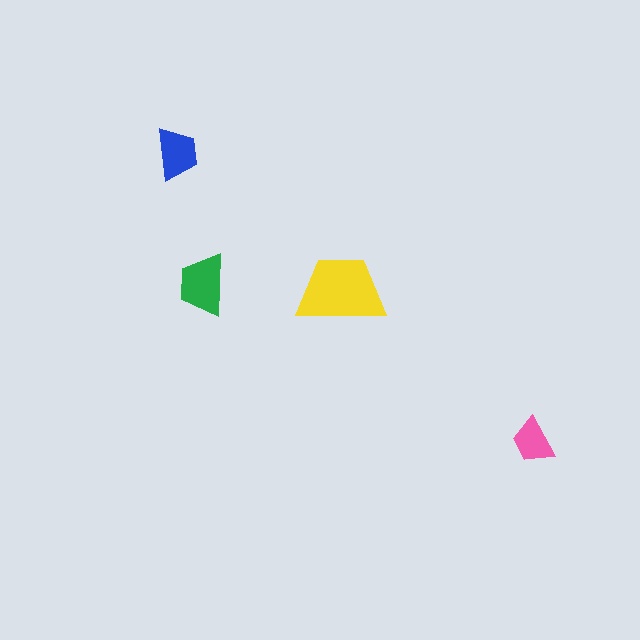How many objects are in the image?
There are 4 objects in the image.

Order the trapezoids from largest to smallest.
the yellow one, the green one, the blue one, the pink one.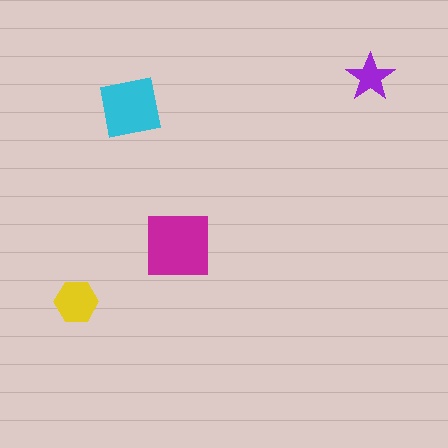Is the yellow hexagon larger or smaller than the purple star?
Larger.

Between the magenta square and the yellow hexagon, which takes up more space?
The magenta square.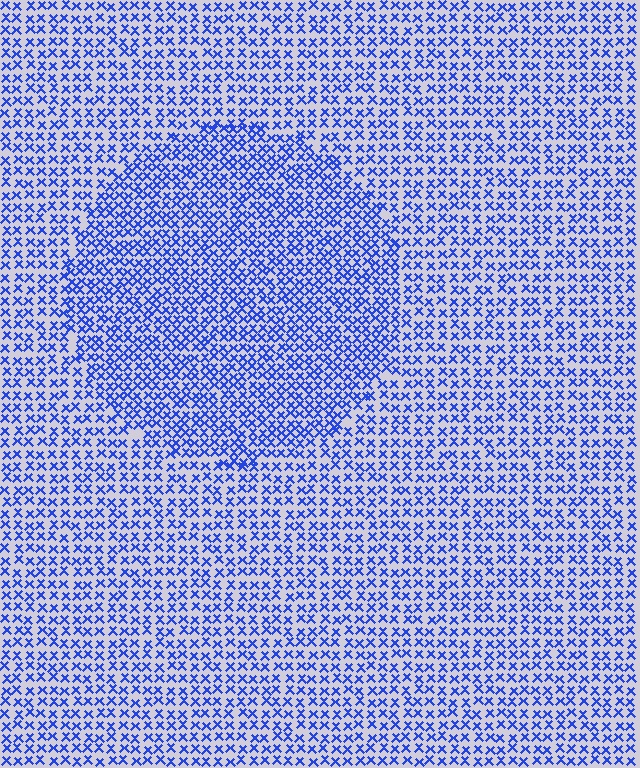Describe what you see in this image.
The image contains small blue elements arranged at two different densities. A circle-shaped region is visible where the elements are more densely packed than the surrounding area.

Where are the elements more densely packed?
The elements are more densely packed inside the circle boundary.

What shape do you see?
I see a circle.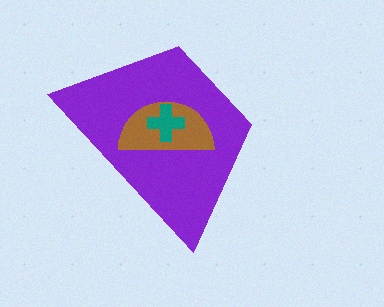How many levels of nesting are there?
3.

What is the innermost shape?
The teal cross.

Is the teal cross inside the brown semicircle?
Yes.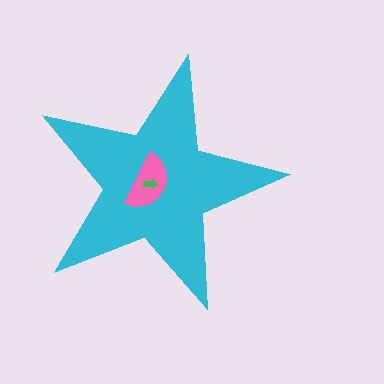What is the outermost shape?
The cyan star.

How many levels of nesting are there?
3.